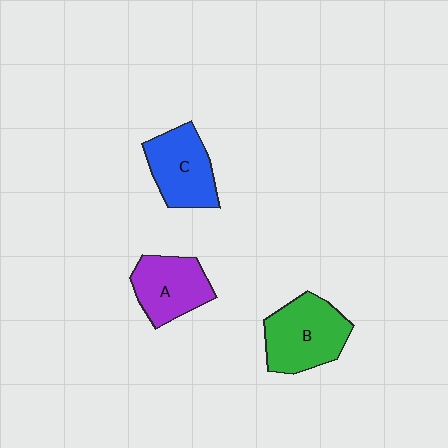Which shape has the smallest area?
Shape A (purple).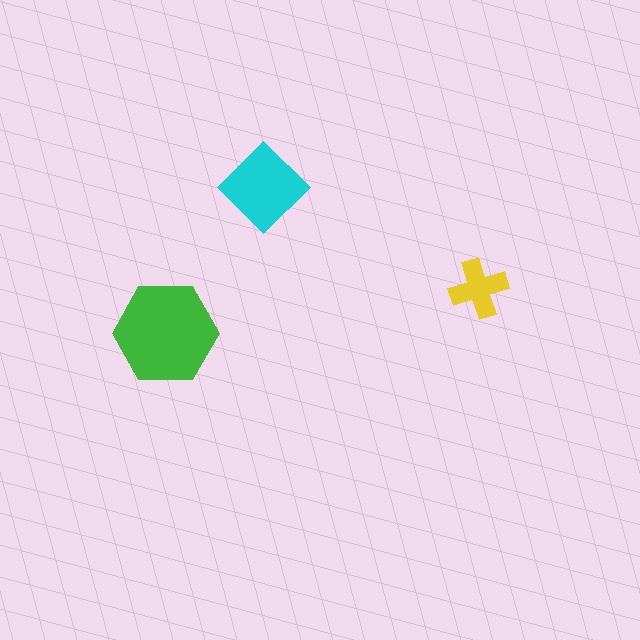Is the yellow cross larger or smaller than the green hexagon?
Smaller.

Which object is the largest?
The green hexagon.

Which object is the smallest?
The yellow cross.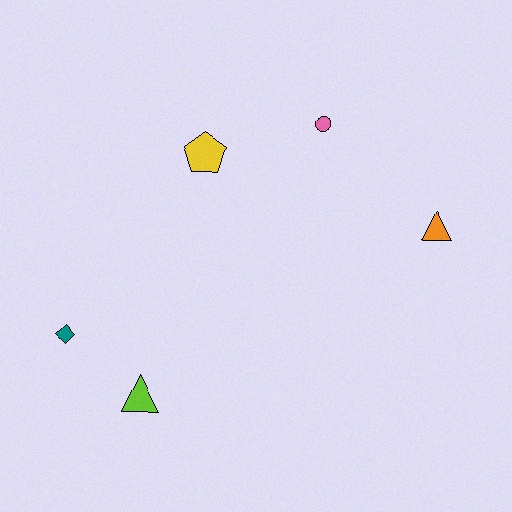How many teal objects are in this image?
There is 1 teal object.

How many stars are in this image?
There are no stars.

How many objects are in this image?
There are 5 objects.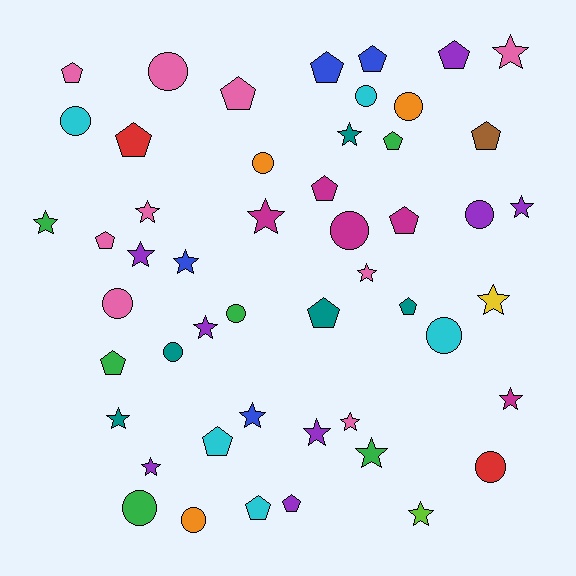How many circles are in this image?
There are 14 circles.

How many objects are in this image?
There are 50 objects.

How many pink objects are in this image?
There are 9 pink objects.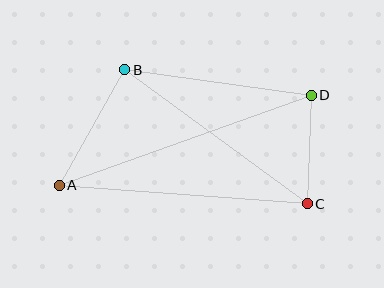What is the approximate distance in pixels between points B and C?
The distance between B and C is approximately 226 pixels.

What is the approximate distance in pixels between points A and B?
The distance between A and B is approximately 133 pixels.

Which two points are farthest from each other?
Points A and D are farthest from each other.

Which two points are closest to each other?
Points C and D are closest to each other.